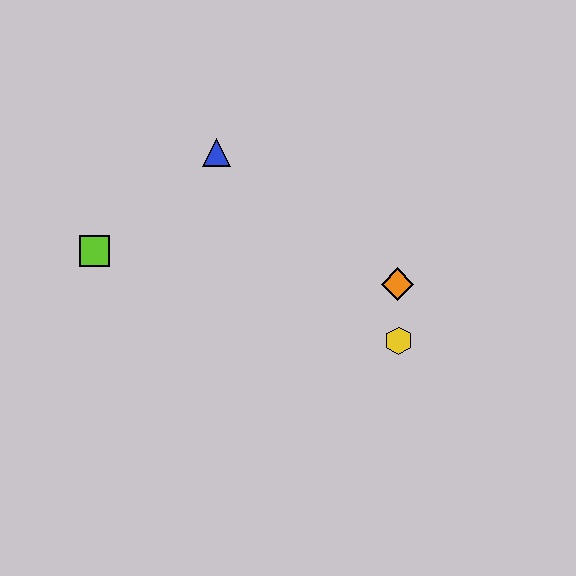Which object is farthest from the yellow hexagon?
The lime square is farthest from the yellow hexagon.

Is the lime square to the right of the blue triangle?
No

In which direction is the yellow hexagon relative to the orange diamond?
The yellow hexagon is below the orange diamond.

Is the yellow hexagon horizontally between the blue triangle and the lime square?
No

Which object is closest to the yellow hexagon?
The orange diamond is closest to the yellow hexagon.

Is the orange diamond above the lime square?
No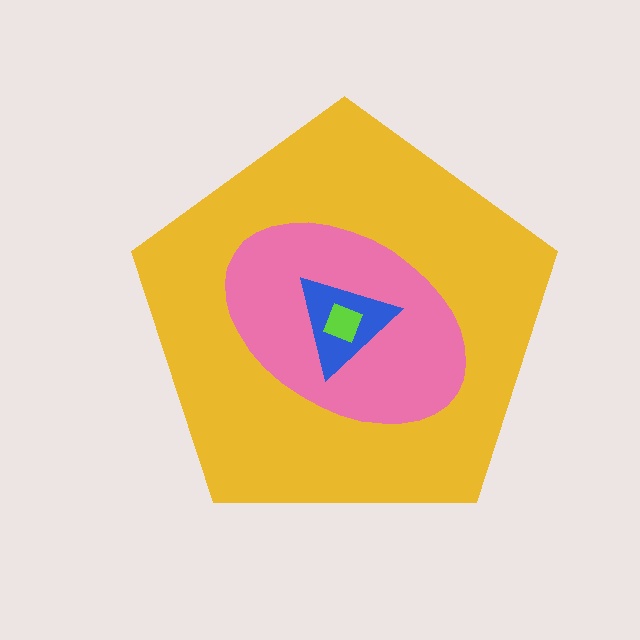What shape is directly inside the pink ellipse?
The blue triangle.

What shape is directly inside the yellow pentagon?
The pink ellipse.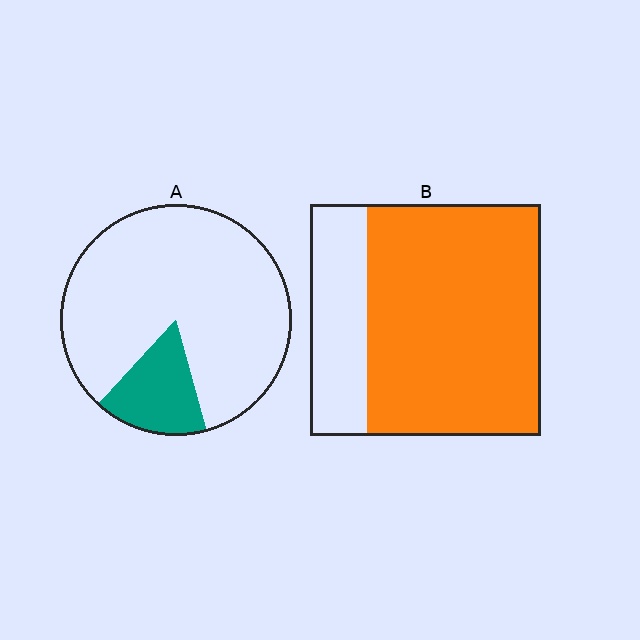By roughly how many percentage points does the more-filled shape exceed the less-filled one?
By roughly 60 percentage points (B over A).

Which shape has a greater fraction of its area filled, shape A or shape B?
Shape B.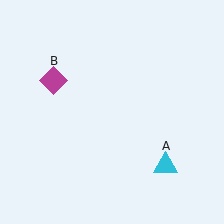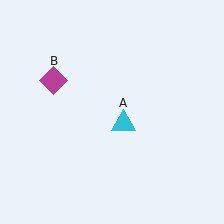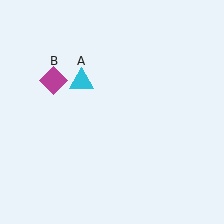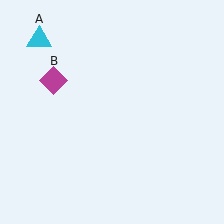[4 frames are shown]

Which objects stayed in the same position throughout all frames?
Magenta diamond (object B) remained stationary.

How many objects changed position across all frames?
1 object changed position: cyan triangle (object A).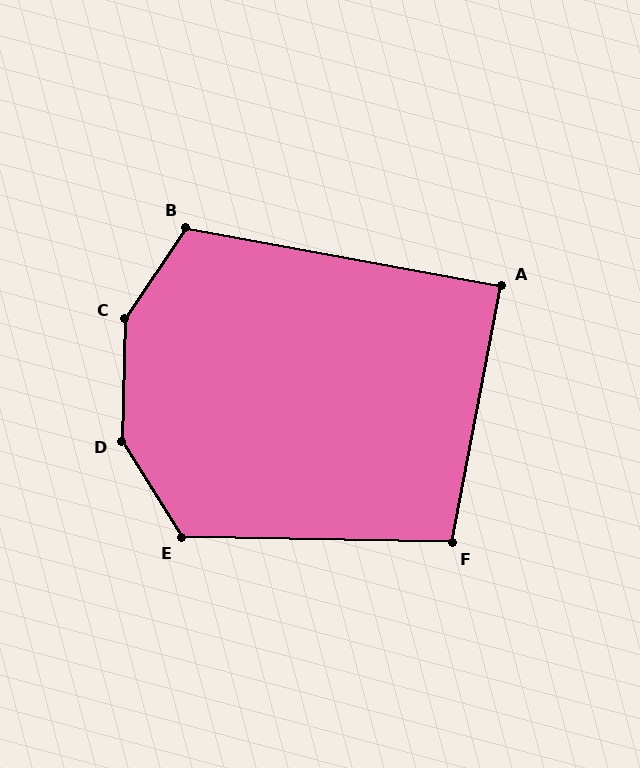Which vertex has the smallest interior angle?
A, at approximately 90 degrees.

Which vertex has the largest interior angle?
C, at approximately 147 degrees.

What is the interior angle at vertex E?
Approximately 123 degrees (obtuse).